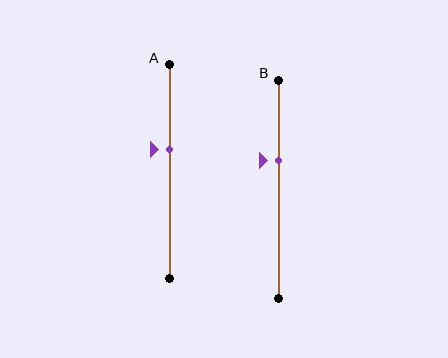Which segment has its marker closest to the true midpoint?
Segment A has its marker closest to the true midpoint.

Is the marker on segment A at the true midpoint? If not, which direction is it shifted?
No, the marker on segment A is shifted upward by about 11% of the segment length.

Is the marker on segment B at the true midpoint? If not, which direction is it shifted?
No, the marker on segment B is shifted upward by about 13% of the segment length.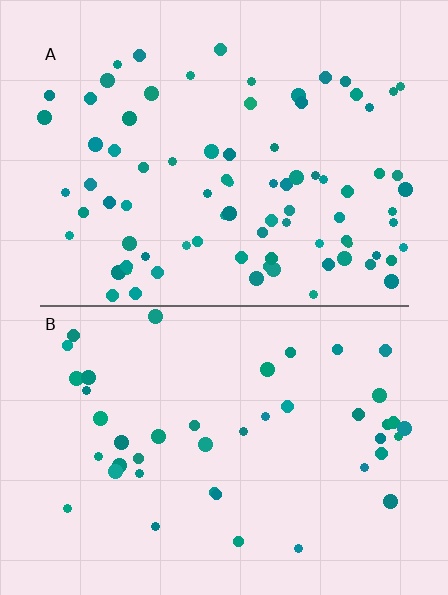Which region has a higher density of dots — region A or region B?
A (the top).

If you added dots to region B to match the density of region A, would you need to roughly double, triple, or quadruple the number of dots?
Approximately double.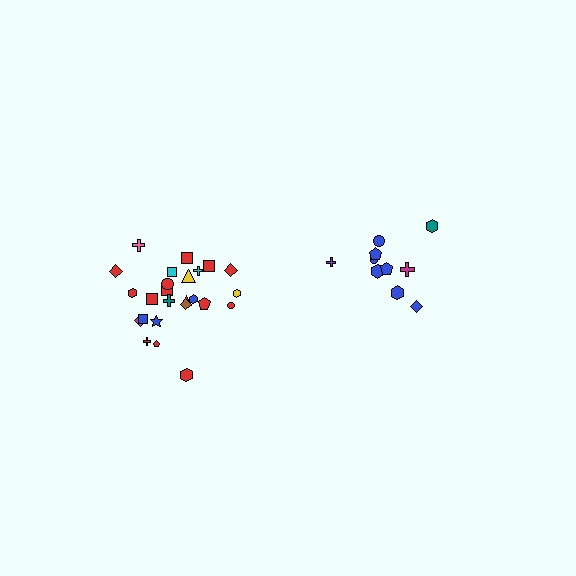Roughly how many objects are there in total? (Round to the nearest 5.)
Roughly 35 objects in total.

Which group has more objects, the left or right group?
The left group.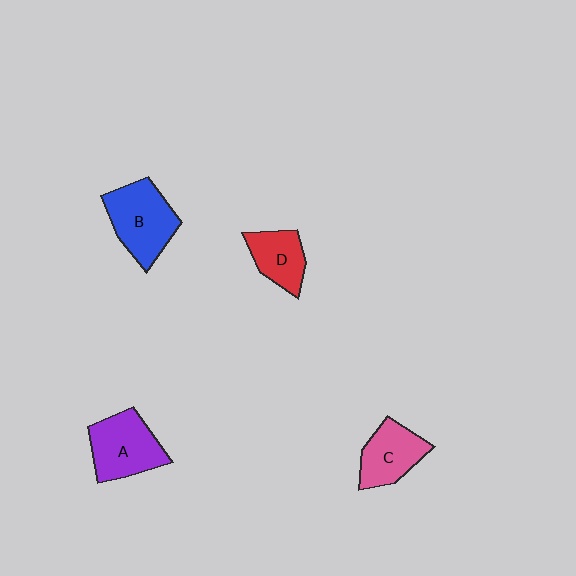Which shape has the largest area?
Shape B (blue).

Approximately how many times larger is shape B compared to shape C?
Approximately 1.3 times.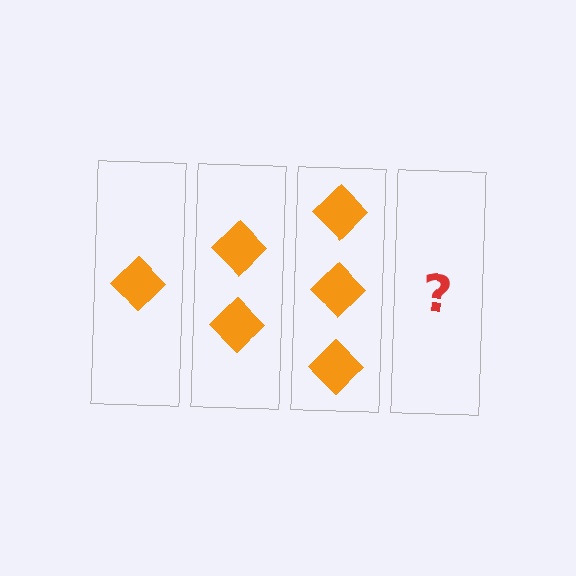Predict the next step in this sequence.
The next step is 4 diamonds.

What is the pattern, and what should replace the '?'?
The pattern is that each step adds one more diamond. The '?' should be 4 diamonds.